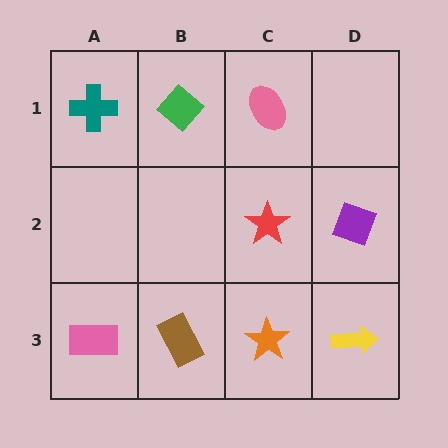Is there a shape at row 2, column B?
No, that cell is empty.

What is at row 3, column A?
A pink rectangle.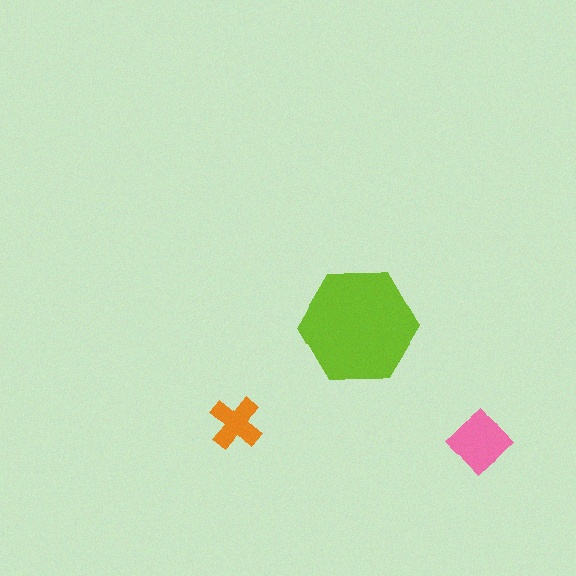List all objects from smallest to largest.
The orange cross, the pink diamond, the lime hexagon.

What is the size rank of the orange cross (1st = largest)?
3rd.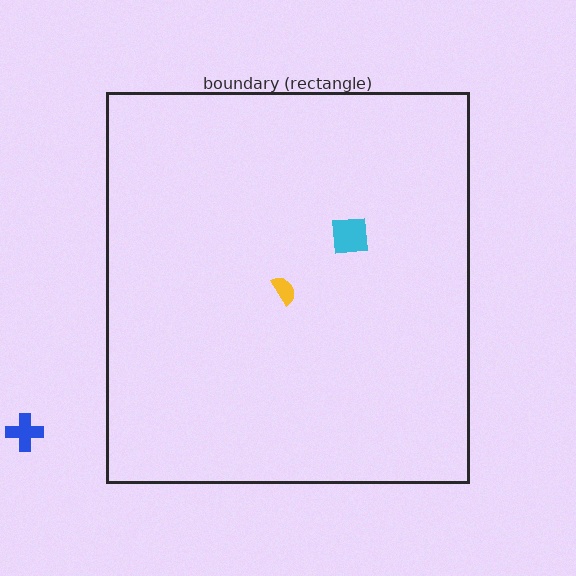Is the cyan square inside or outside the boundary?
Inside.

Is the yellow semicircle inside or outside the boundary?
Inside.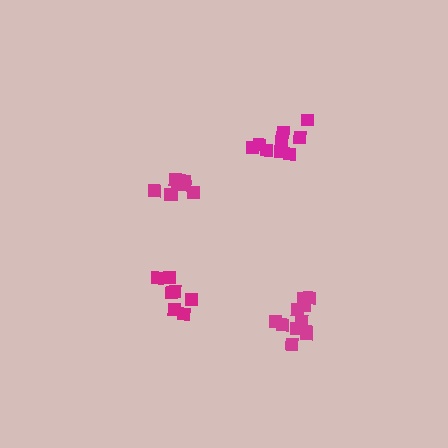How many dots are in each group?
Group 1: 7 dots, Group 2: 10 dots, Group 3: 8 dots, Group 4: 11 dots (36 total).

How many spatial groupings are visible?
There are 4 spatial groupings.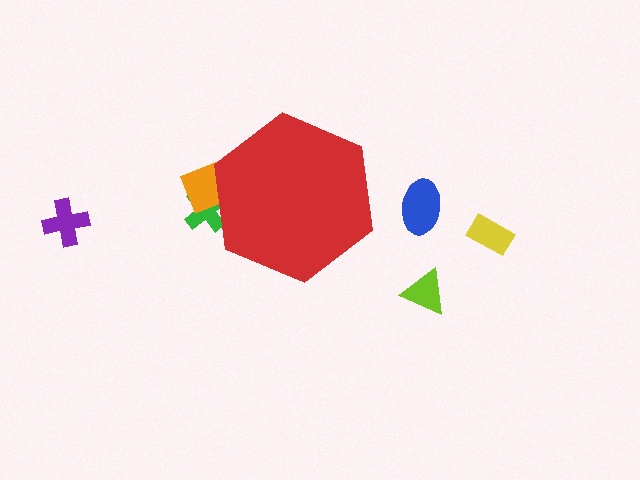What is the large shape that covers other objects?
A red hexagon.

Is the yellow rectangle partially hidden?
No, the yellow rectangle is fully visible.